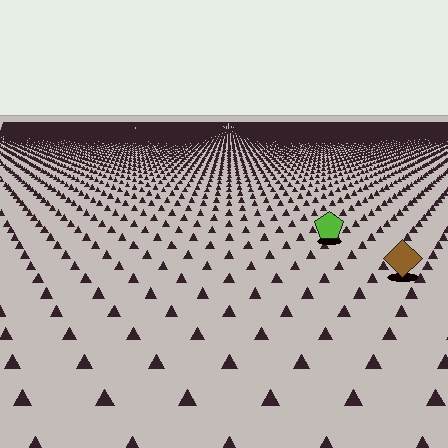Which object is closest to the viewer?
The brown diamond is closest. The texture marks near it are larger and more spread out.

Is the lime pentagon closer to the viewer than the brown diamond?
No. The brown diamond is closer — you can tell from the texture gradient: the ground texture is coarser near it.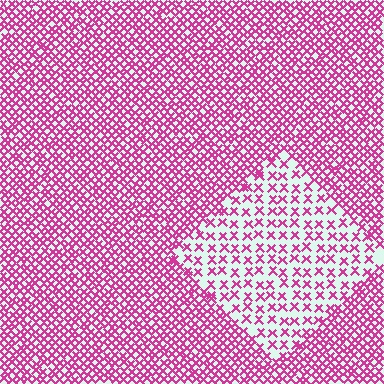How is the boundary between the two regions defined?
The boundary is defined by a change in element density (approximately 2.3x ratio). All elements are the same color, size, and shape.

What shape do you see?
I see a diamond.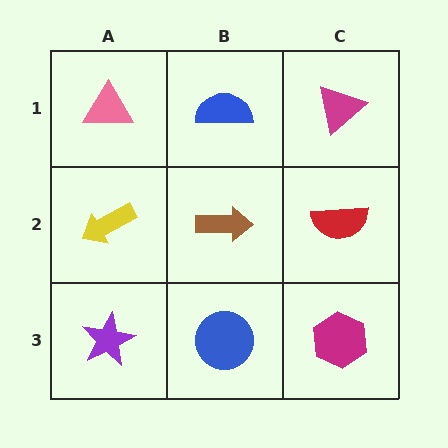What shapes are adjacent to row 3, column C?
A red semicircle (row 2, column C), a blue circle (row 3, column B).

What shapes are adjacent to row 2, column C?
A magenta triangle (row 1, column C), a magenta hexagon (row 3, column C), a brown arrow (row 2, column B).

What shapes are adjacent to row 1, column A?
A yellow arrow (row 2, column A), a blue semicircle (row 1, column B).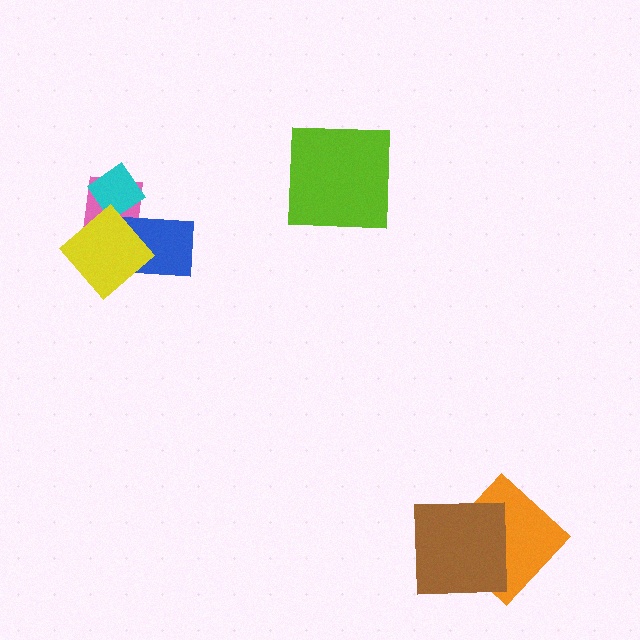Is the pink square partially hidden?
Yes, it is partially covered by another shape.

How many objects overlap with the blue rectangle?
3 objects overlap with the blue rectangle.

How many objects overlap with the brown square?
1 object overlaps with the brown square.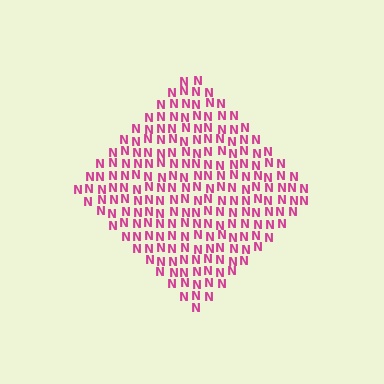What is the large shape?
The large shape is a diamond.